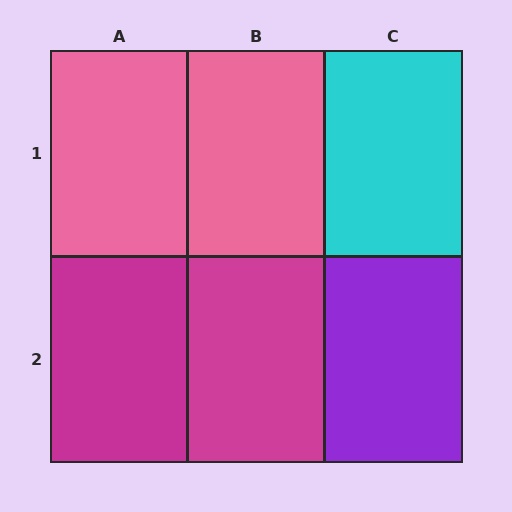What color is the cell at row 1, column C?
Cyan.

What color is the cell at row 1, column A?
Pink.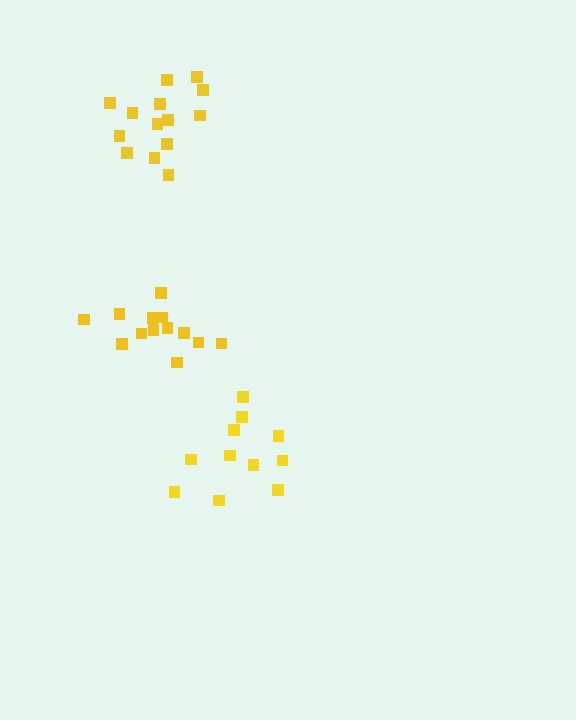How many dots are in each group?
Group 1: 11 dots, Group 2: 14 dots, Group 3: 13 dots (38 total).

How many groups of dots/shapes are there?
There are 3 groups.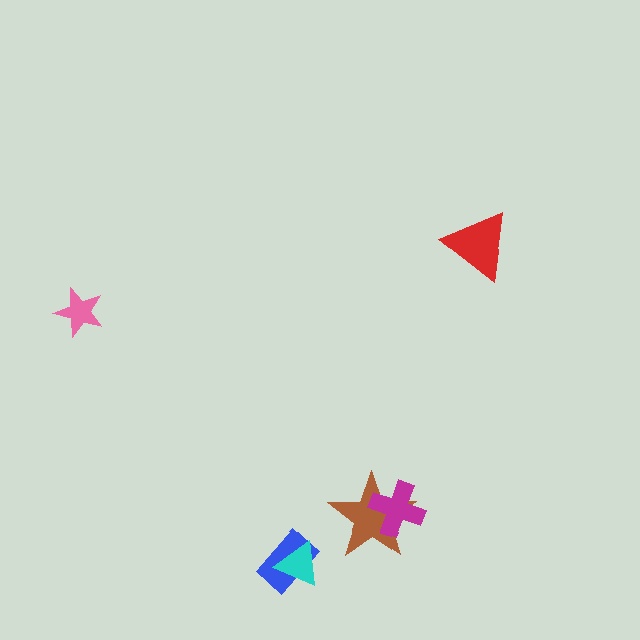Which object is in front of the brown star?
The magenta cross is in front of the brown star.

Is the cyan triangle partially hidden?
No, no other shape covers it.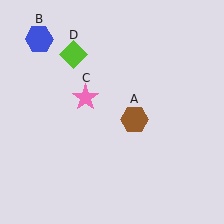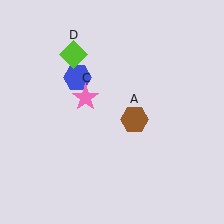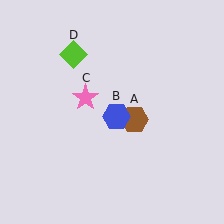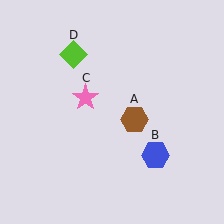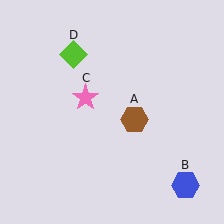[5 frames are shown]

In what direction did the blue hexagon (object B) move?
The blue hexagon (object B) moved down and to the right.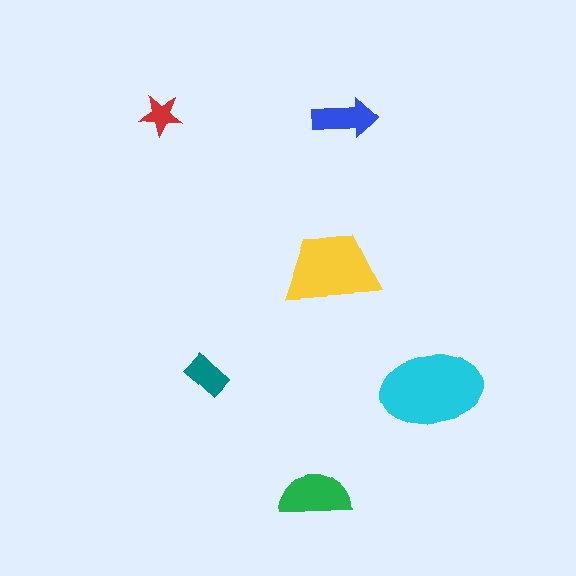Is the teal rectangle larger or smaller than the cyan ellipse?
Smaller.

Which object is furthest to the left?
The red star is leftmost.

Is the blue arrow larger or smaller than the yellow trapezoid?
Smaller.